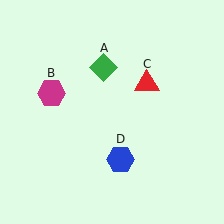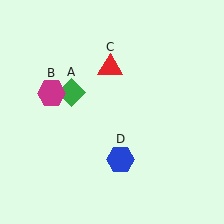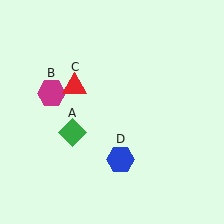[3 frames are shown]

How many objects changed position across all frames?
2 objects changed position: green diamond (object A), red triangle (object C).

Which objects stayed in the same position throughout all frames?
Magenta hexagon (object B) and blue hexagon (object D) remained stationary.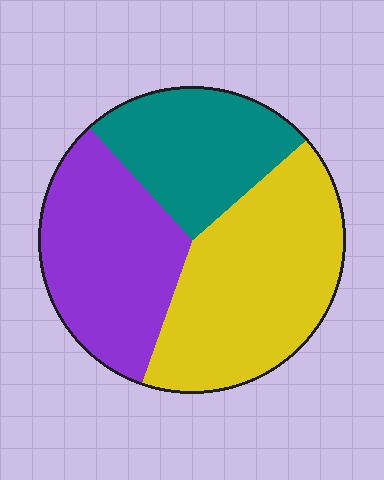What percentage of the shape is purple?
Purple covers around 35% of the shape.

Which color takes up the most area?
Yellow, at roughly 40%.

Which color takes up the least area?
Teal, at roughly 25%.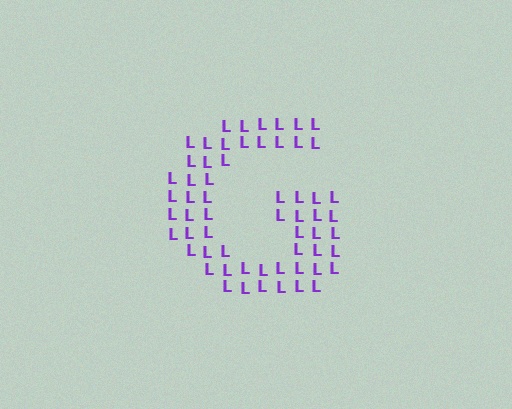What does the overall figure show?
The overall figure shows the letter G.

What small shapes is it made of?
It is made of small letter L's.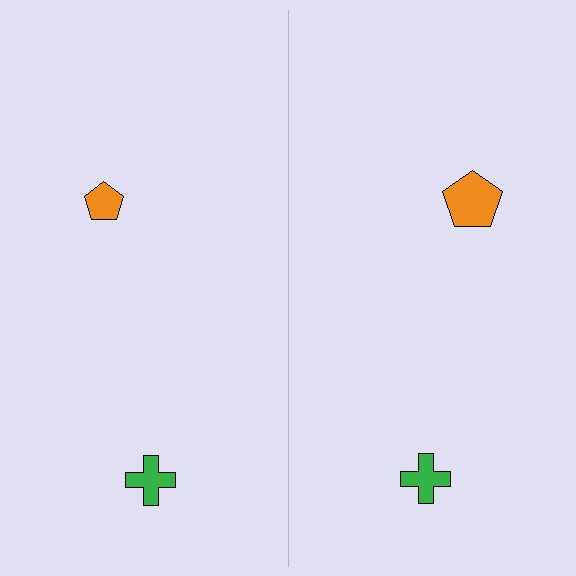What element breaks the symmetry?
The orange pentagon on the right side has a different size than its mirror counterpart.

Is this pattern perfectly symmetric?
No, the pattern is not perfectly symmetric. The orange pentagon on the right side has a different size than its mirror counterpart.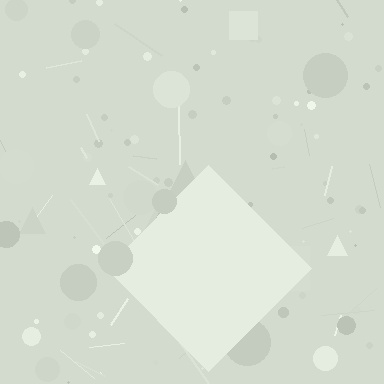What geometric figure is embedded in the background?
A diamond is embedded in the background.